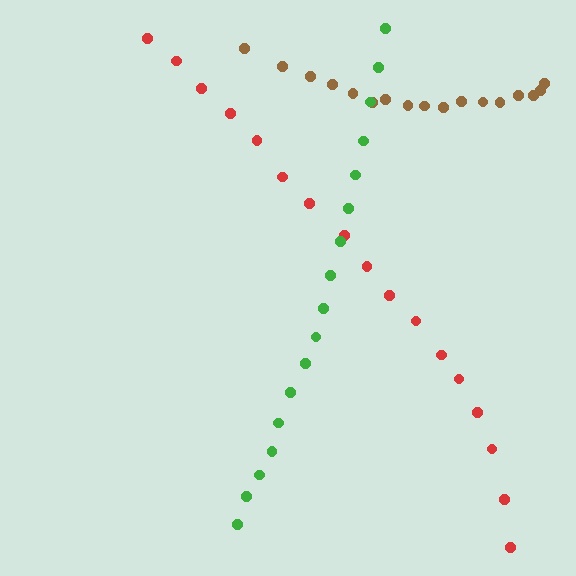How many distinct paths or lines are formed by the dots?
There are 3 distinct paths.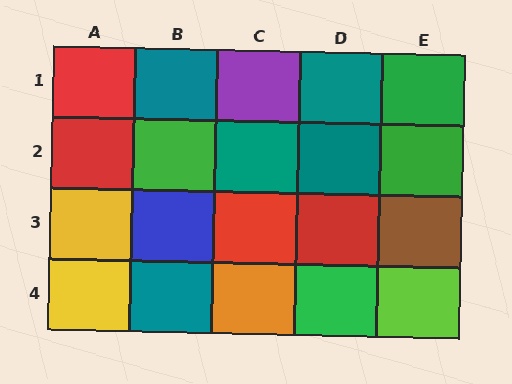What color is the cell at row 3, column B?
Blue.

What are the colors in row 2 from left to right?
Red, green, teal, teal, green.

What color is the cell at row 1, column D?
Teal.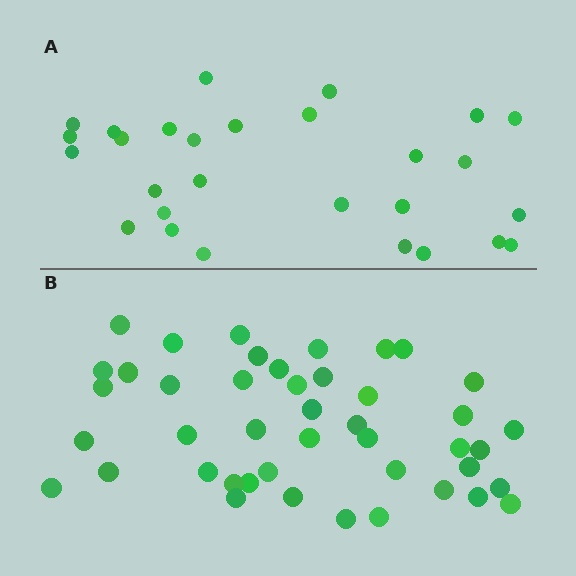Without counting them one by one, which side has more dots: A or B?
Region B (the bottom region) has more dots.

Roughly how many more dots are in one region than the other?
Region B has approximately 15 more dots than region A.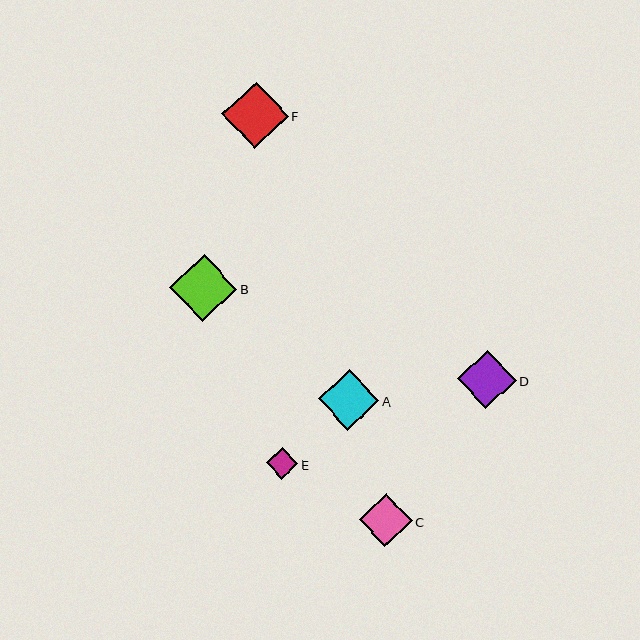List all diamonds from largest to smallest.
From largest to smallest: B, F, A, D, C, E.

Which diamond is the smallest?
Diamond E is the smallest with a size of approximately 32 pixels.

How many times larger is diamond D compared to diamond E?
Diamond D is approximately 1.8 times the size of diamond E.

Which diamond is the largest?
Diamond B is the largest with a size of approximately 67 pixels.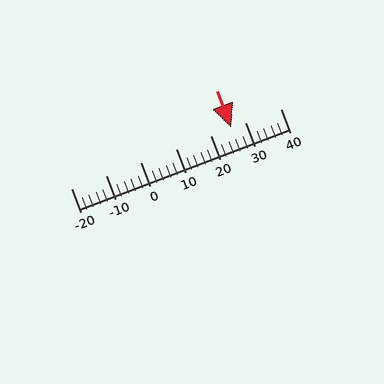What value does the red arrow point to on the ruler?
The red arrow points to approximately 26.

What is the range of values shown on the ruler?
The ruler shows values from -20 to 40.